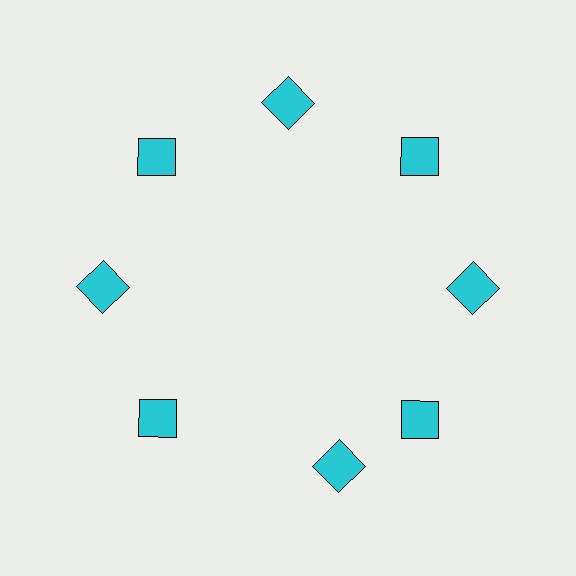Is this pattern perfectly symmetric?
No. The 8 cyan squares are arranged in a ring, but one element near the 6 o'clock position is rotated out of alignment along the ring, breaking the 8-fold rotational symmetry.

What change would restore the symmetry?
The symmetry would be restored by rotating it back into even spacing with its neighbors so that all 8 squares sit at equal angles and equal distance from the center.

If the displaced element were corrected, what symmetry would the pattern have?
It would have 8-fold rotational symmetry — the pattern would map onto itself every 45 degrees.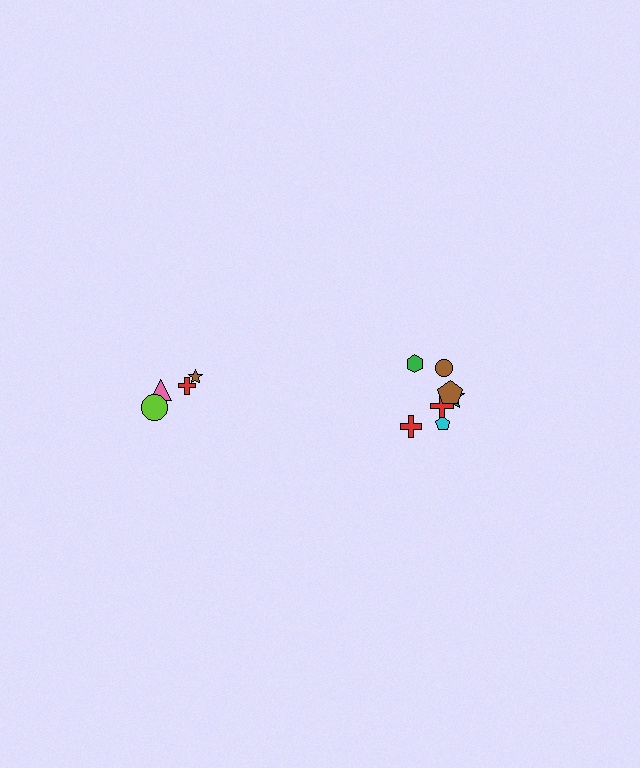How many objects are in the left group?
There are 4 objects.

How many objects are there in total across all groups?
There are 11 objects.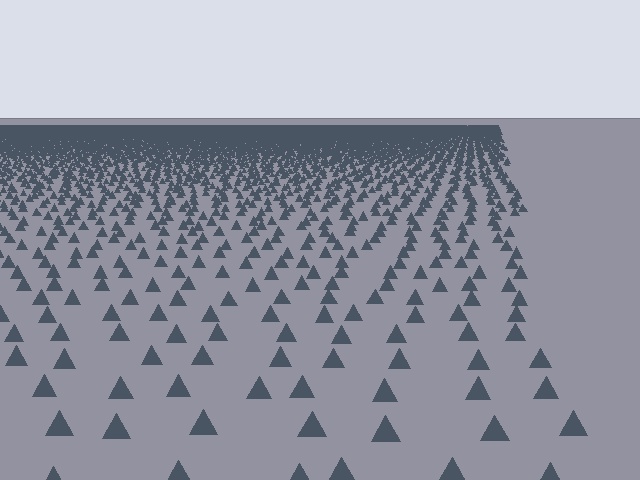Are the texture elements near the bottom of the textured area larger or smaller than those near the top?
Larger. Near the bottom, elements are closer to the viewer and appear at a bigger on-screen size.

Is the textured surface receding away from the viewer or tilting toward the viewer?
The surface is receding away from the viewer. Texture elements get smaller and denser toward the top.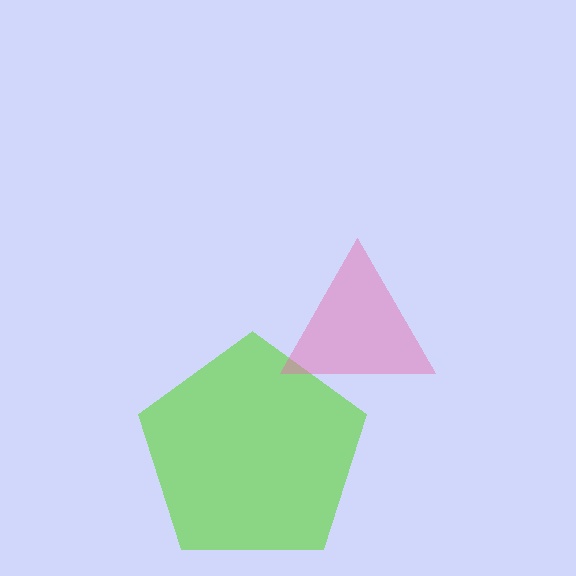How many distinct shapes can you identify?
There are 2 distinct shapes: a lime pentagon, a pink triangle.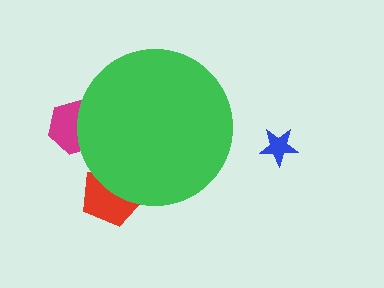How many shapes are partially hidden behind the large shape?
2 shapes are partially hidden.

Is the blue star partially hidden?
No, the blue star is fully visible.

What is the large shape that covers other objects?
A green circle.